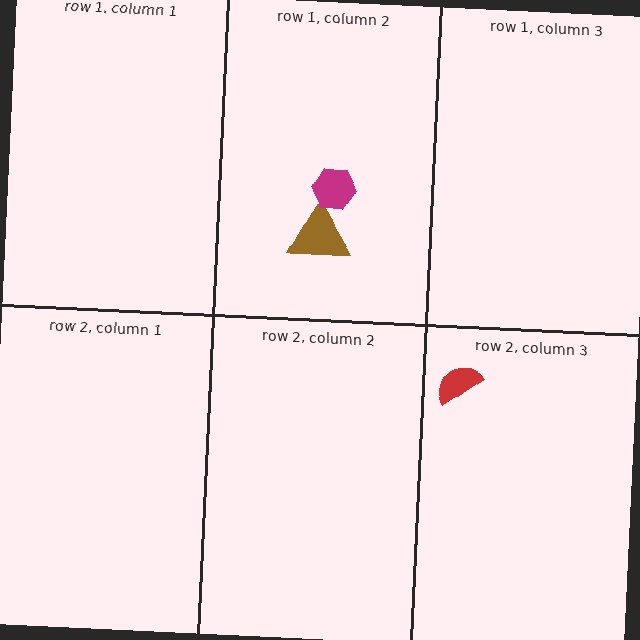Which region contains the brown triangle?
The row 1, column 2 region.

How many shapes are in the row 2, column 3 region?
1.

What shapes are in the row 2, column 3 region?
The red semicircle.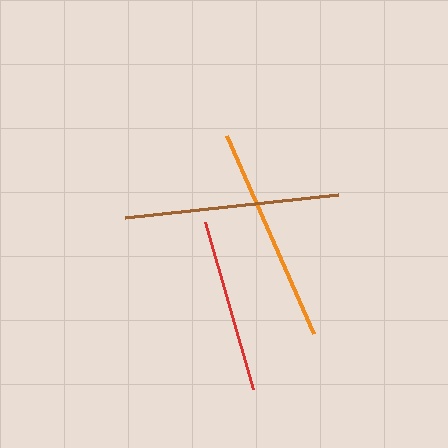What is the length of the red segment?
The red segment is approximately 174 pixels long.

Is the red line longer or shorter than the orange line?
The orange line is longer than the red line.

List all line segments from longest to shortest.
From longest to shortest: orange, brown, red.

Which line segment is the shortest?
The red line is the shortest at approximately 174 pixels.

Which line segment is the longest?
The orange line is the longest at approximately 216 pixels.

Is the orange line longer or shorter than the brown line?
The orange line is longer than the brown line.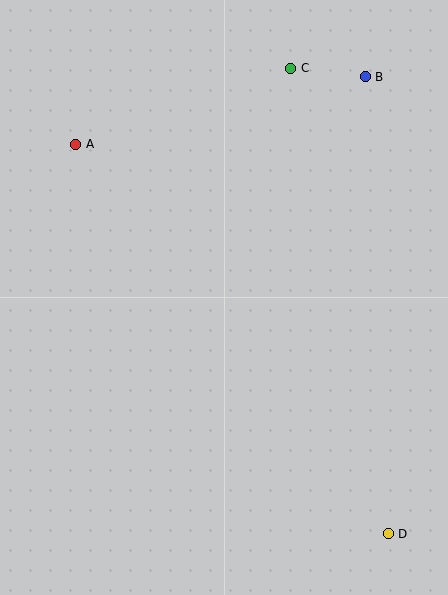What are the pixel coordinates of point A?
Point A is at (76, 144).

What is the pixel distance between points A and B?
The distance between A and B is 297 pixels.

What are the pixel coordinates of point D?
Point D is at (388, 534).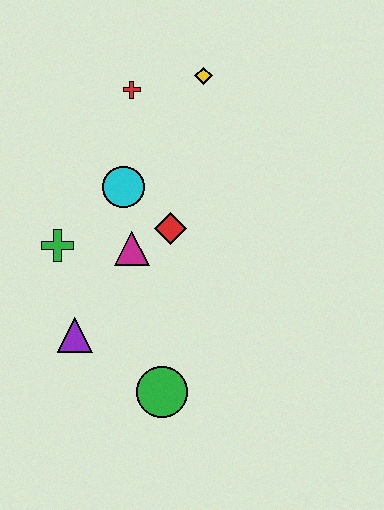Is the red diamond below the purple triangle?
No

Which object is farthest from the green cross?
The yellow diamond is farthest from the green cross.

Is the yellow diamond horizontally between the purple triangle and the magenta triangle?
No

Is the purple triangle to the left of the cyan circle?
Yes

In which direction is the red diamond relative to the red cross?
The red diamond is below the red cross.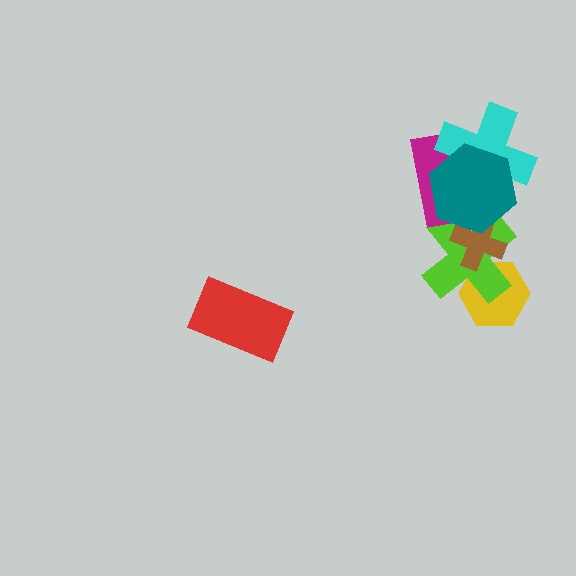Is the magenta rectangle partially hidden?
Yes, it is partially covered by another shape.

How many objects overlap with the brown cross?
3 objects overlap with the brown cross.